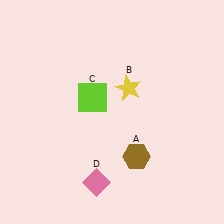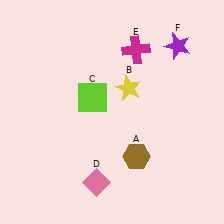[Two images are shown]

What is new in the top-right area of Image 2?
A purple star (F) was added in the top-right area of Image 2.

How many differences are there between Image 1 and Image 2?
There are 2 differences between the two images.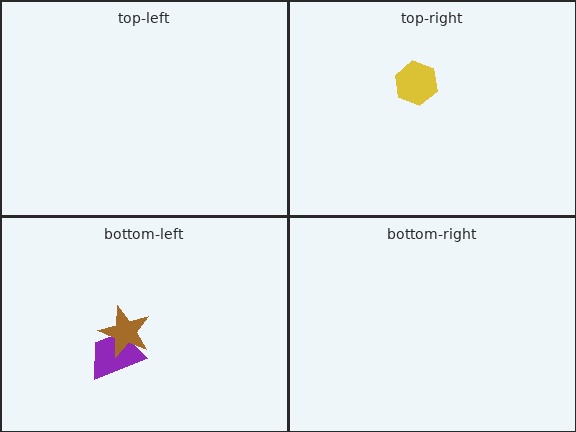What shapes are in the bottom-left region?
The purple trapezoid, the brown star.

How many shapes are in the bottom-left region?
2.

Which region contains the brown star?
The bottom-left region.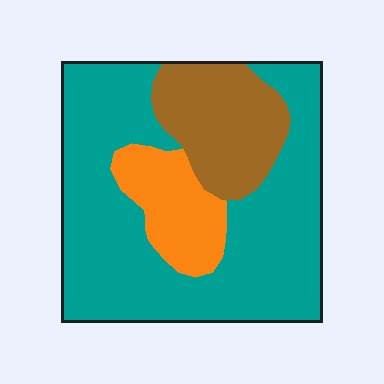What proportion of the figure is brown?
Brown takes up about one fifth (1/5) of the figure.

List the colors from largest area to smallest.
From largest to smallest: teal, brown, orange.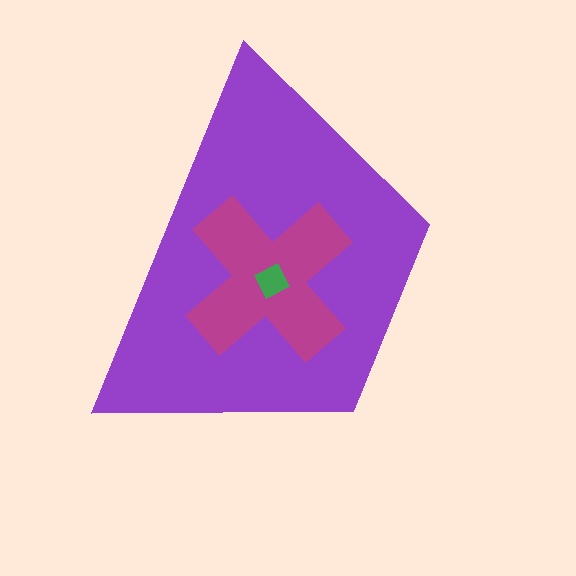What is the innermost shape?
The green square.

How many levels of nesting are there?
3.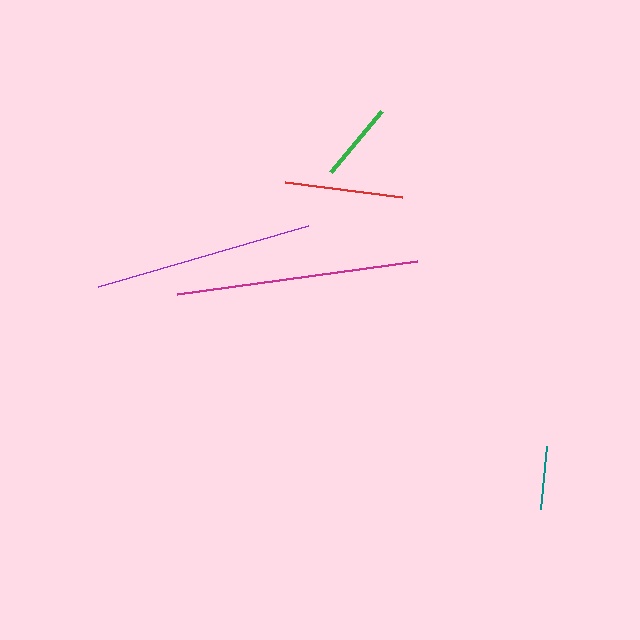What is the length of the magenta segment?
The magenta segment is approximately 242 pixels long.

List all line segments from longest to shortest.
From longest to shortest: magenta, purple, red, green, teal.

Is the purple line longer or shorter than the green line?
The purple line is longer than the green line.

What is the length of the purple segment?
The purple segment is approximately 218 pixels long.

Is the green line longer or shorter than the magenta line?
The magenta line is longer than the green line.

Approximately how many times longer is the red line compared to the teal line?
The red line is approximately 1.9 times the length of the teal line.